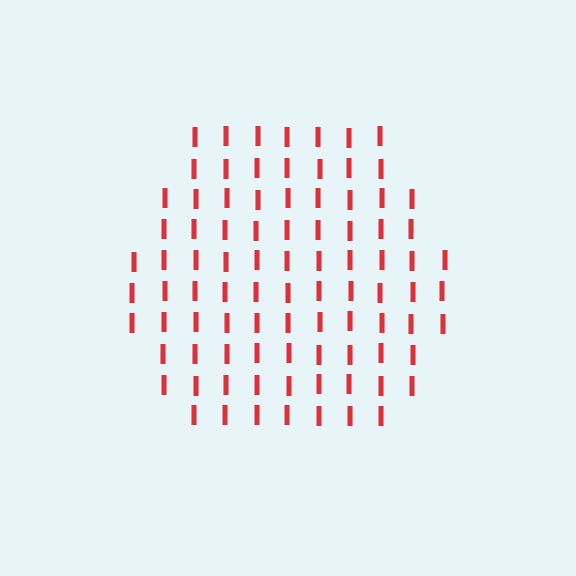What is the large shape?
The large shape is a hexagon.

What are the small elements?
The small elements are letter I's.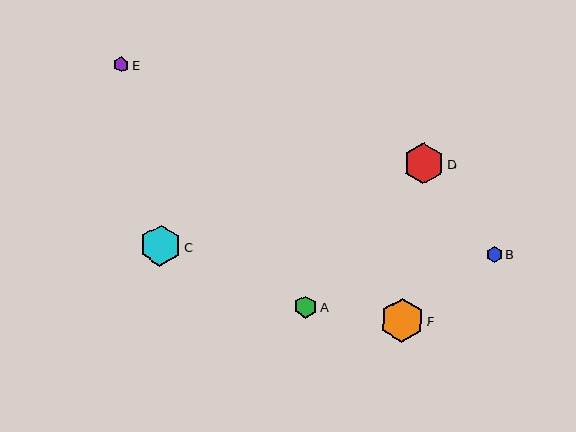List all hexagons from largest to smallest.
From largest to smallest: F, C, D, A, B, E.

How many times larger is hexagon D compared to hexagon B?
Hexagon D is approximately 2.6 times the size of hexagon B.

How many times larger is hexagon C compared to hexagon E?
Hexagon C is approximately 2.7 times the size of hexagon E.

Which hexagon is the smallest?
Hexagon E is the smallest with a size of approximately 15 pixels.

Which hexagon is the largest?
Hexagon F is the largest with a size of approximately 44 pixels.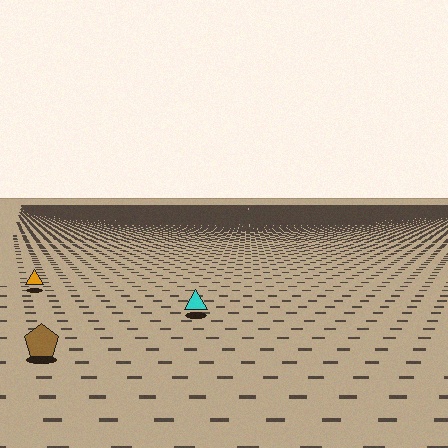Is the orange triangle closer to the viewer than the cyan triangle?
No. The cyan triangle is closer — you can tell from the texture gradient: the ground texture is coarser near it.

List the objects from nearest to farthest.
From nearest to farthest: the brown pentagon, the cyan triangle, the orange triangle.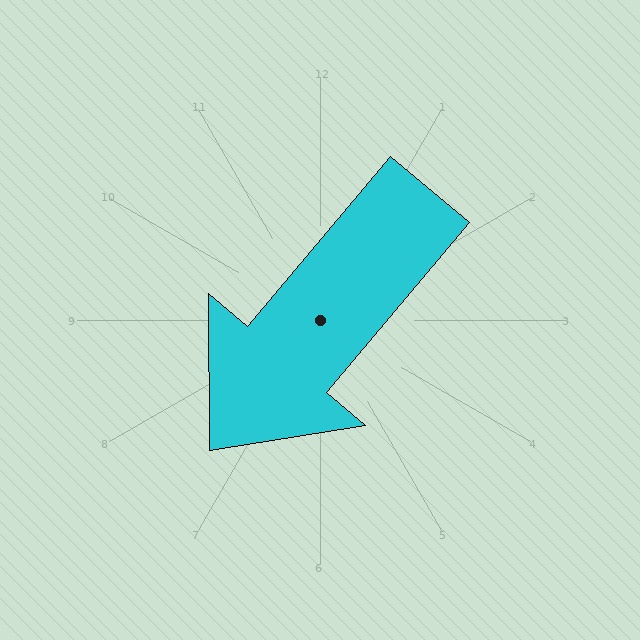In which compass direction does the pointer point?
Southwest.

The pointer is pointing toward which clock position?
Roughly 7 o'clock.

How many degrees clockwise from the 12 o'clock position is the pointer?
Approximately 220 degrees.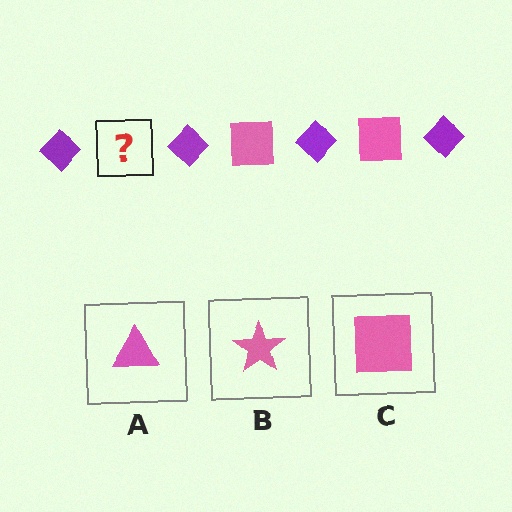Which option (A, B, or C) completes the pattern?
C.